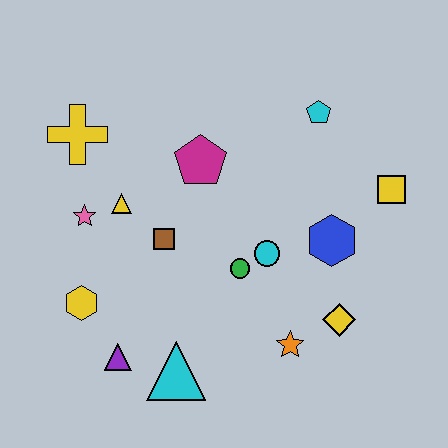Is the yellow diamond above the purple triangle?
Yes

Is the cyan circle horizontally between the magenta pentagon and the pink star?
No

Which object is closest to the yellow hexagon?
The purple triangle is closest to the yellow hexagon.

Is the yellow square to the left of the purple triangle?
No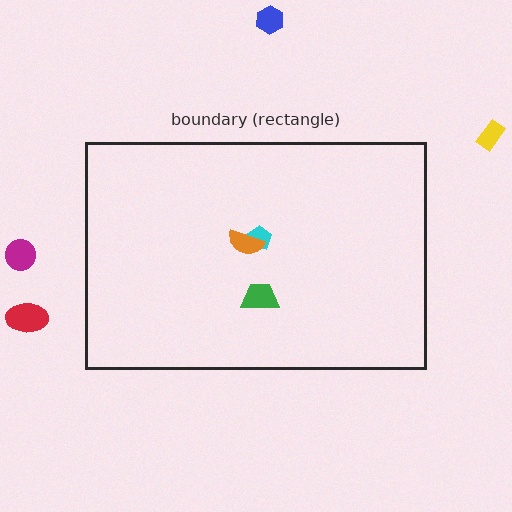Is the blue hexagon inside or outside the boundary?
Outside.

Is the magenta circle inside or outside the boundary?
Outside.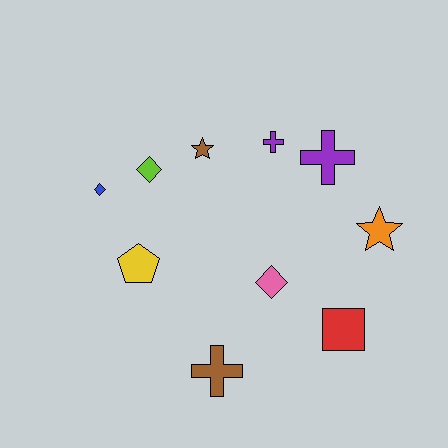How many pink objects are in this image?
There is 1 pink object.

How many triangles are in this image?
There are no triangles.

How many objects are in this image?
There are 10 objects.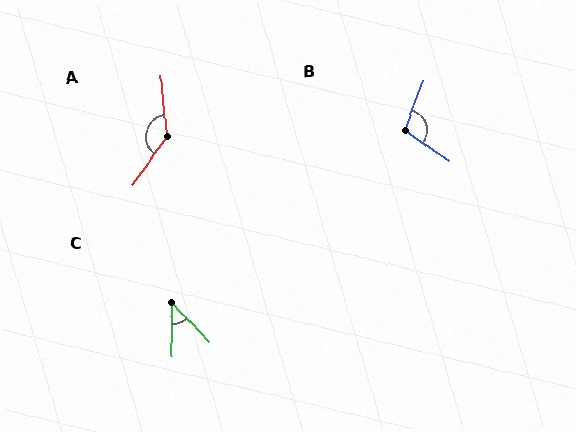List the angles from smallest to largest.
C (44°), B (104°), A (139°).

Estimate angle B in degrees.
Approximately 104 degrees.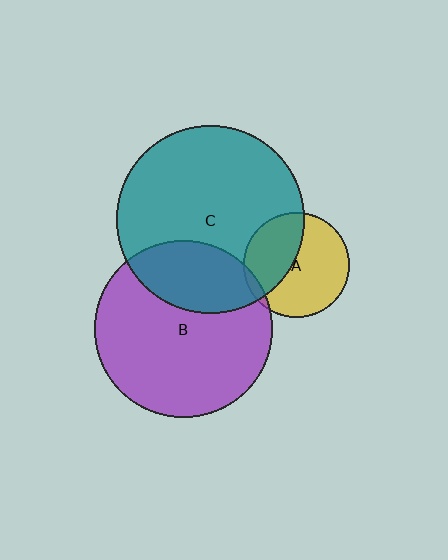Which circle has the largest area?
Circle C (teal).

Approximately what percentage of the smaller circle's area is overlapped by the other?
Approximately 40%.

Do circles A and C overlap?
Yes.